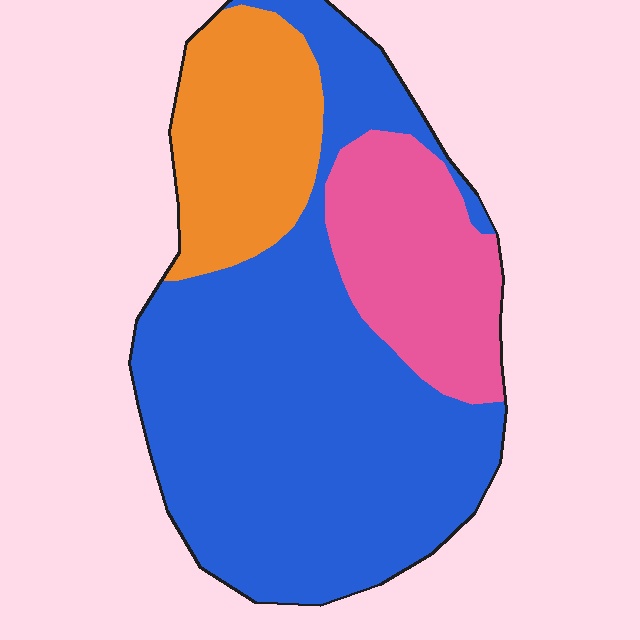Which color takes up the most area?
Blue, at roughly 60%.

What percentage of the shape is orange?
Orange covers around 20% of the shape.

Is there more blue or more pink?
Blue.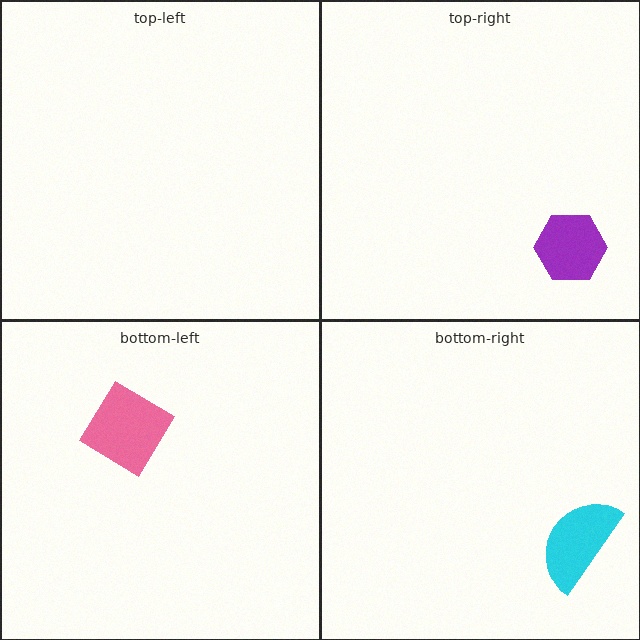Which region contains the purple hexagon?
The top-right region.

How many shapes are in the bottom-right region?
1.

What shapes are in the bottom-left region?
The pink diamond.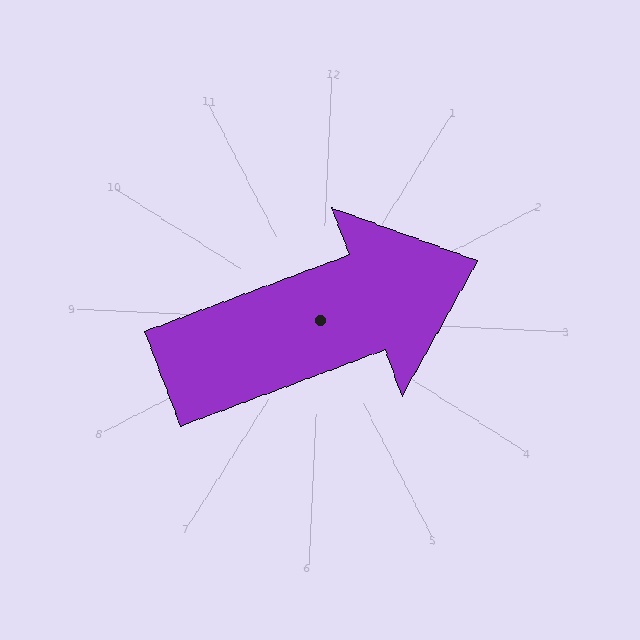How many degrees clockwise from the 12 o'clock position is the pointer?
Approximately 67 degrees.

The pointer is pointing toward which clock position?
Roughly 2 o'clock.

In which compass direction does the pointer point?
Northeast.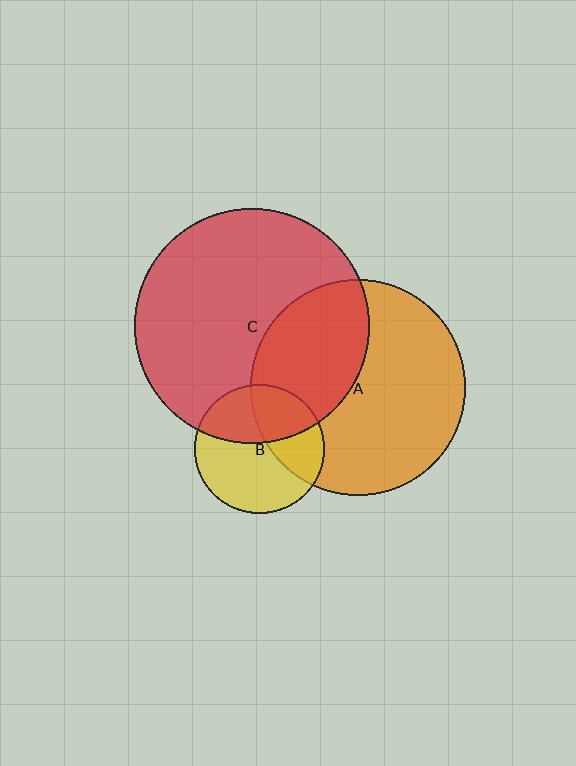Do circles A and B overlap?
Yes.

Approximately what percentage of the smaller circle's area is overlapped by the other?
Approximately 35%.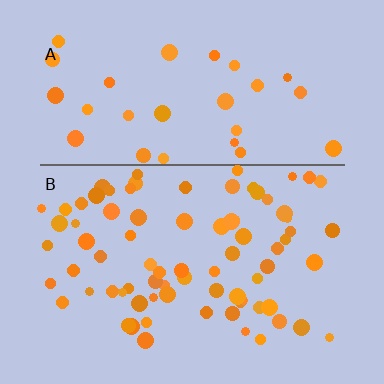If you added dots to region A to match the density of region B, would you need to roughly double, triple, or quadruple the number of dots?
Approximately double.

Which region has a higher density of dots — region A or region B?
B (the bottom).